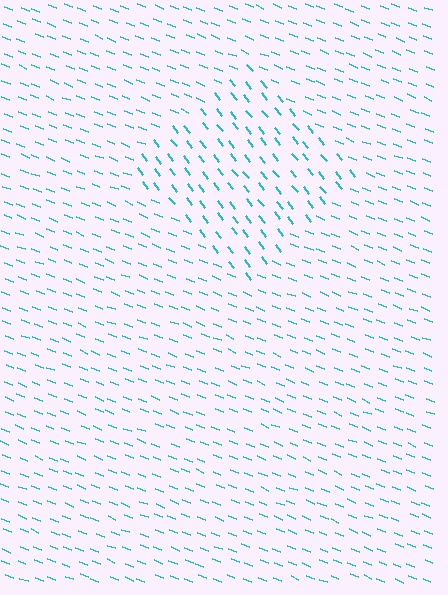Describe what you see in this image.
The image is filled with small cyan line segments. A diamond region in the image has lines oriented differently from the surrounding lines, creating a visible texture boundary.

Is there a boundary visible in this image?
Yes, there is a texture boundary formed by a change in line orientation.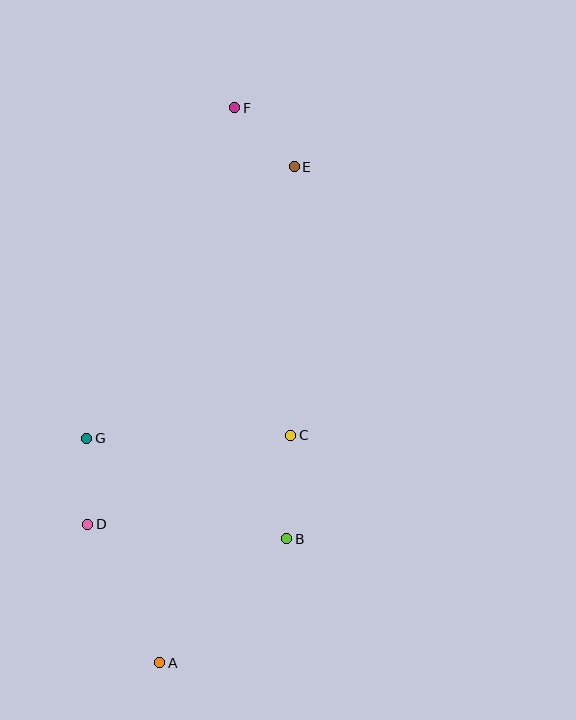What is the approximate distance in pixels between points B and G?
The distance between B and G is approximately 224 pixels.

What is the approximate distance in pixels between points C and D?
The distance between C and D is approximately 222 pixels.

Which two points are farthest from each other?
Points A and F are farthest from each other.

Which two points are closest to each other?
Points E and F are closest to each other.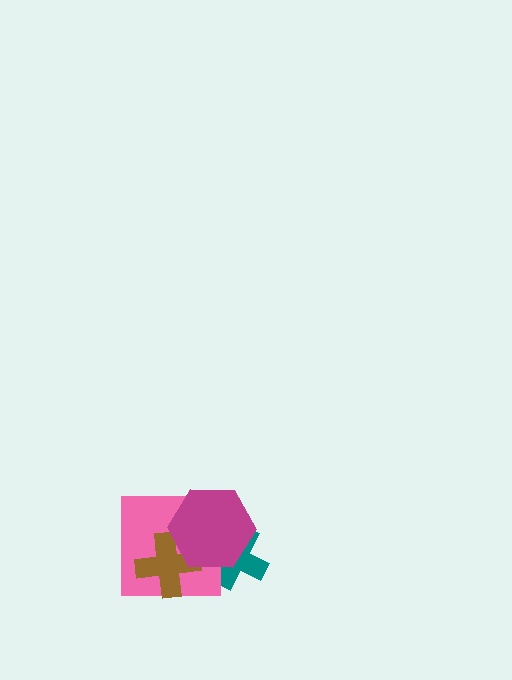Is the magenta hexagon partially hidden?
No, no other shape covers it.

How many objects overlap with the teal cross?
2 objects overlap with the teal cross.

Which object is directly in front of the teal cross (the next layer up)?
The pink square is directly in front of the teal cross.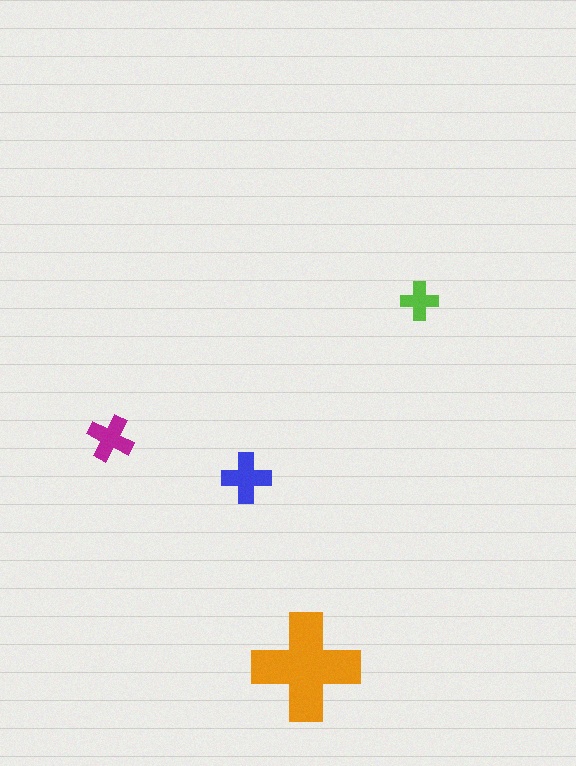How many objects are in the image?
There are 4 objects in the image.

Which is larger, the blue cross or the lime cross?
The blue one.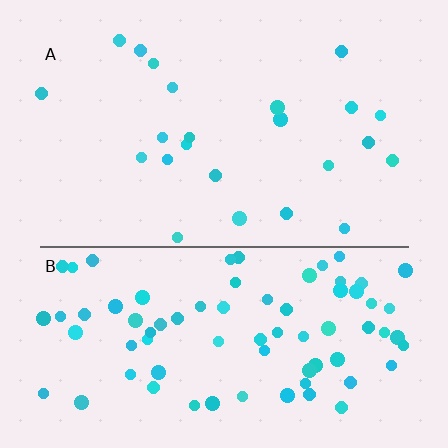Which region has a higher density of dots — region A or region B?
B (the bottom).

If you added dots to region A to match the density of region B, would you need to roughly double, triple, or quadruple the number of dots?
Approximately triple.